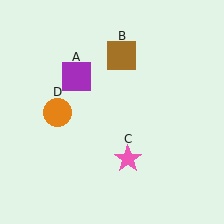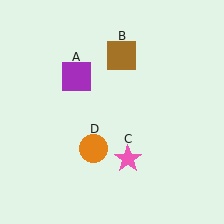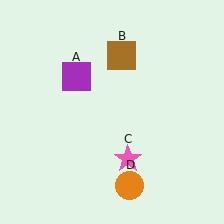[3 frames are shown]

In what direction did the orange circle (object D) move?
The orange circle (object D) moved down and to the right.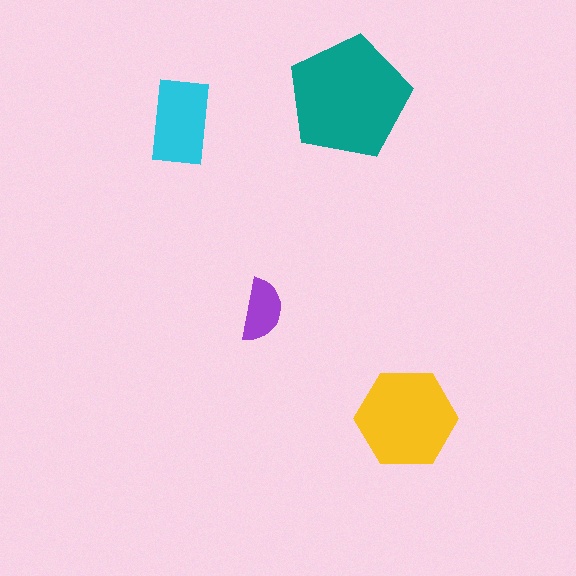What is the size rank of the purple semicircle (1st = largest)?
4th.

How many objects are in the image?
There are 4 objects in the image.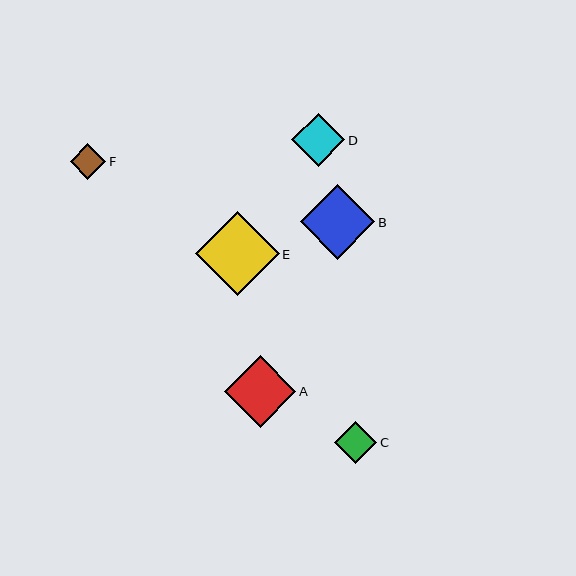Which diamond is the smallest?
Diamond F is the smallest with a size of approximately 36 pixels.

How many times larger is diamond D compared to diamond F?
Diamond D is approximately 1.5 times the size of diamond F.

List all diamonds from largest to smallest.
From largest to smallest: E, B, A, D, C, F.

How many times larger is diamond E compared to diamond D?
Diamond E is approximately 1.6 times the size of diamond D.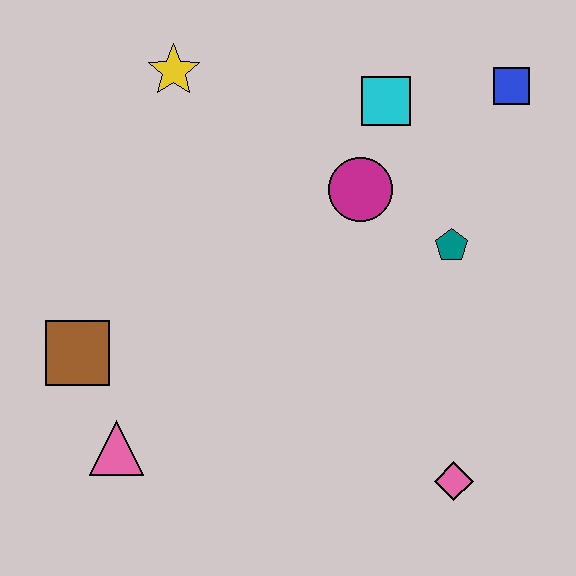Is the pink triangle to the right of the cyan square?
No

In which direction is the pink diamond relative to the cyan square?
The pink diamond is below the cyan square.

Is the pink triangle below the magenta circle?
Yes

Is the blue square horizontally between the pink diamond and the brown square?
No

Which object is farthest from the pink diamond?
The yellow star is farthest from the pink diamond.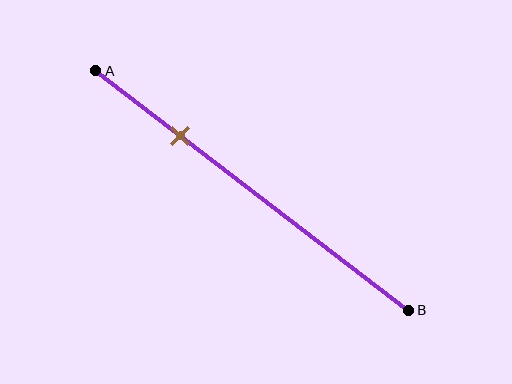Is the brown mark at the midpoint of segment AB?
No, the mark is at about 25% from A, not at the 50% midpoint.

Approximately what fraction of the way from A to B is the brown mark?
The brown mark is approximately 25% of the way from A to B.